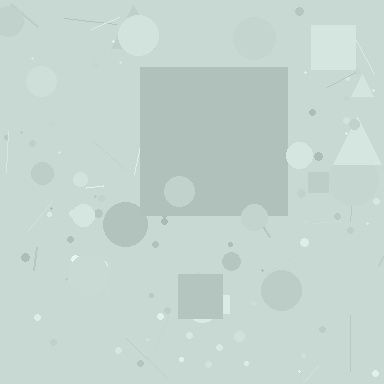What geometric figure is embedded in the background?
A square is embedded in the background.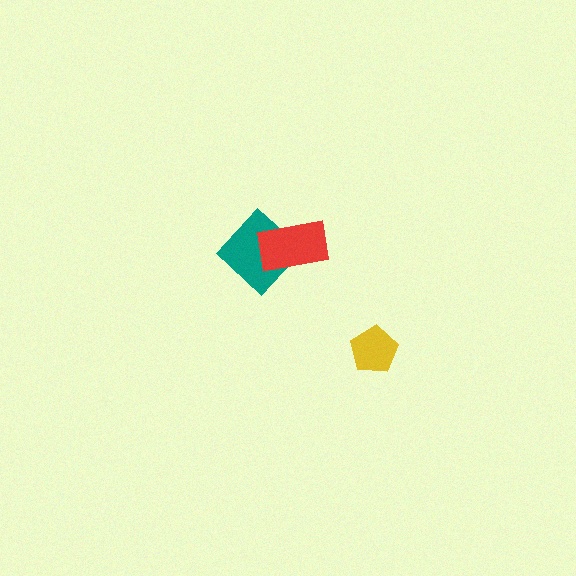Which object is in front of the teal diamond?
The red rectangle is in front of the teal diamond.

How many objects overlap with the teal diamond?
1 object overlaps with the teal diamond.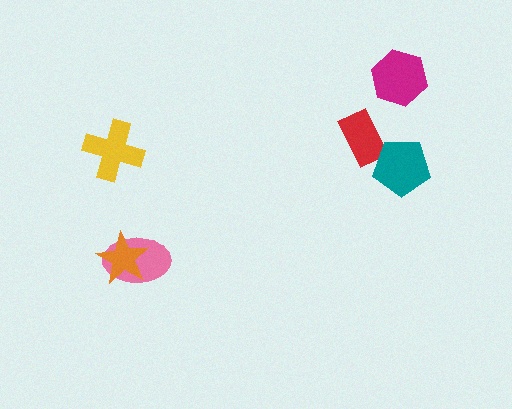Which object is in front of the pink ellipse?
The orange star is in front of the pink ellipse.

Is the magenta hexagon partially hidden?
No, no other shape covers it.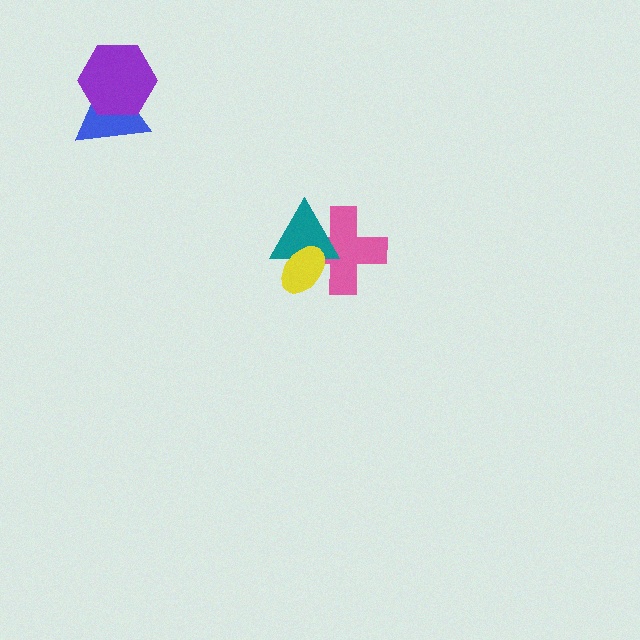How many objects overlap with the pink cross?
2 objects overlap with the pink cross.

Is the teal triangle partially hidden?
Yes, it is partially covered by another shape.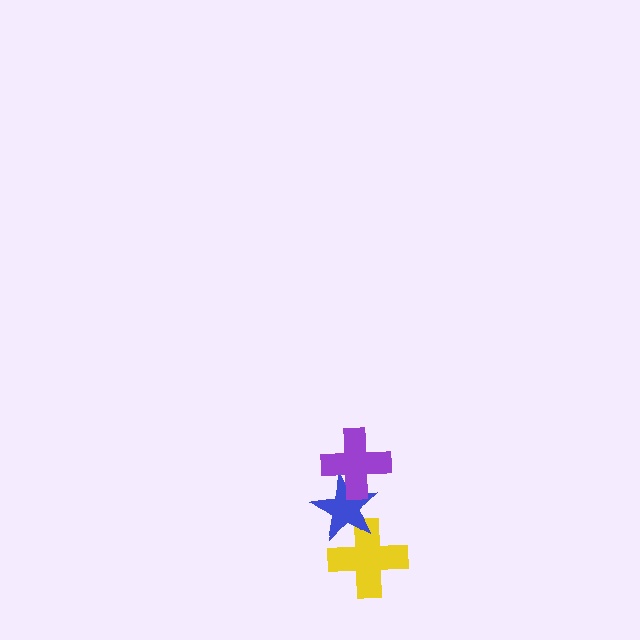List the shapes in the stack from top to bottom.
From top to bottom: the purple cross, the blue star, the yellow cross.